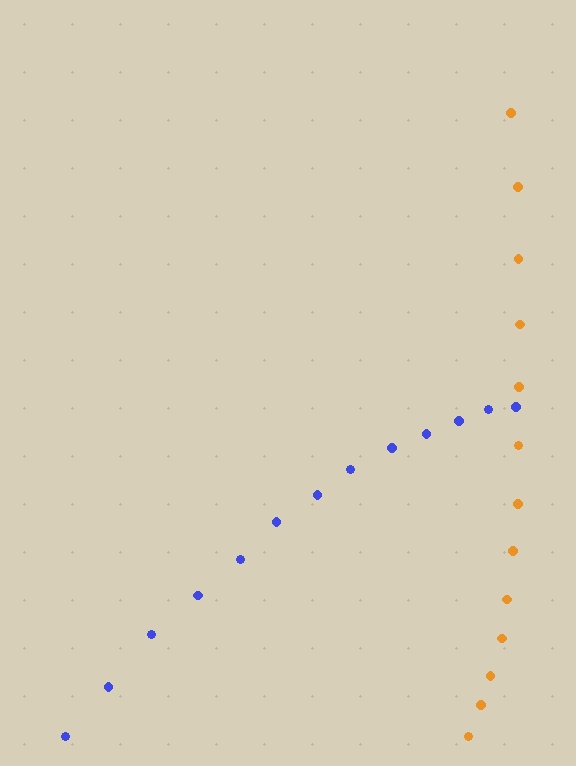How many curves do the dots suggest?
There are 2 distinct paths.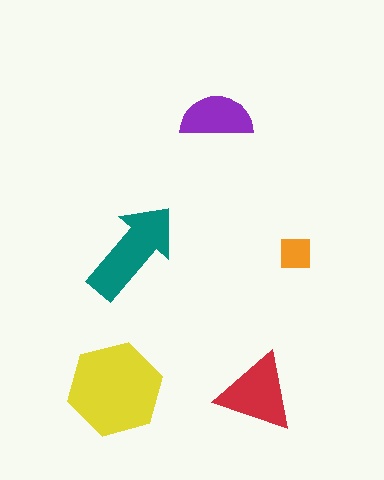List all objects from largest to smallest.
The yellow hexagon, the teal arrow, the red triangle, the purple semicircle, the orange square.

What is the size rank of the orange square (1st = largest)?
5th.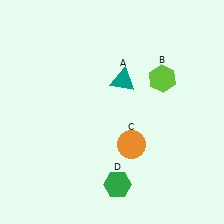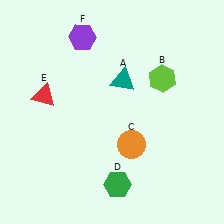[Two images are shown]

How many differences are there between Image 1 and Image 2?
There are 2 differences between the two images.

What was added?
A red triangle (E), a purple hexagon (F) were added in Image 2.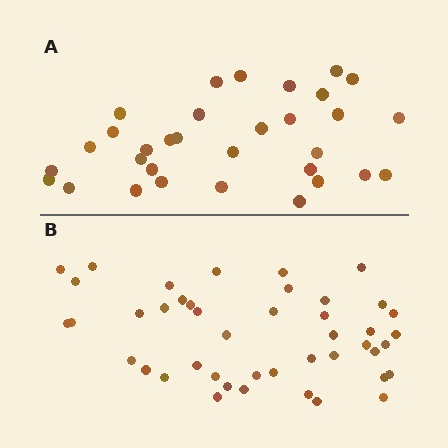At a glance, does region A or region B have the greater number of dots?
Region B (the bottom region) has more dots.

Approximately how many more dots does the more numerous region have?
Region B has roughly 12 or so more dots than region A.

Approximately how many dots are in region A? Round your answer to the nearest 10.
About 30 dots. (The exact count is 32, which rounds to 30.)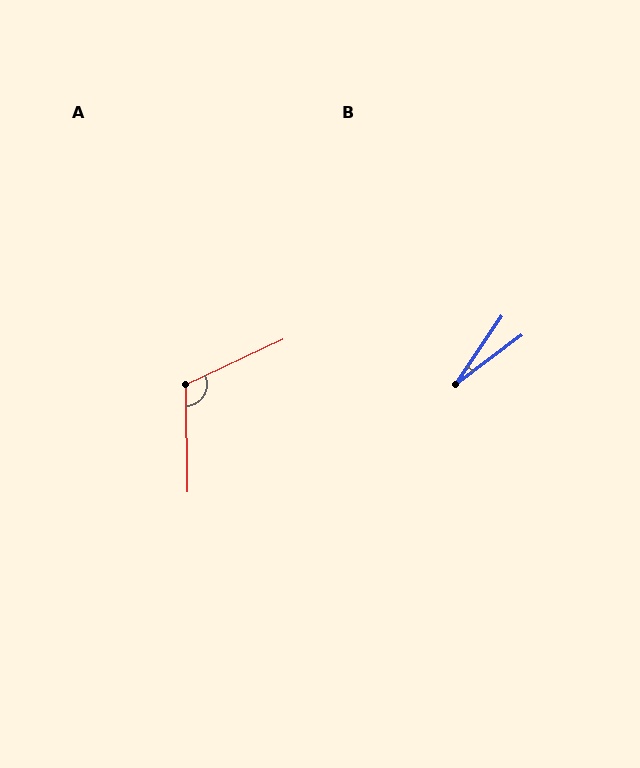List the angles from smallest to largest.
B (19°), A (114°).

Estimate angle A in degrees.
Approximately 114 degrees.